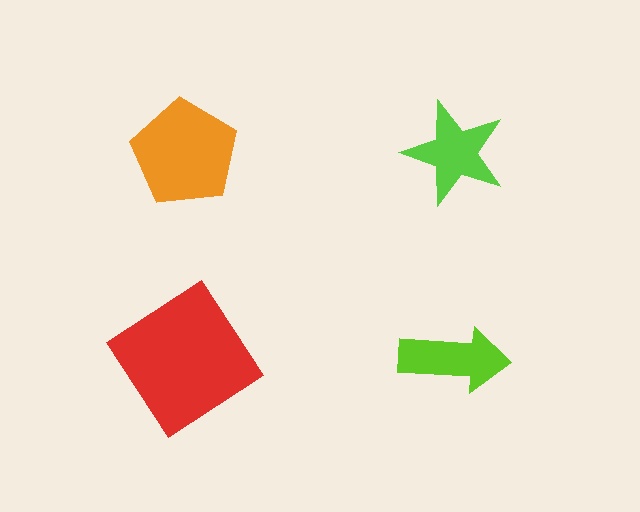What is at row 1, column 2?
A lime star.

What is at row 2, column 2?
A lime arrow.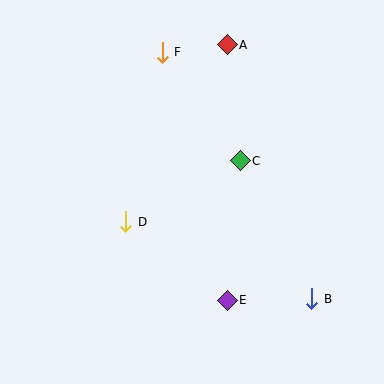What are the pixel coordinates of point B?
Point B is at (312, 299).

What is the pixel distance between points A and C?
The distance between A and C is 116 pixels.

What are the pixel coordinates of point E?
Point E is at (227, 300).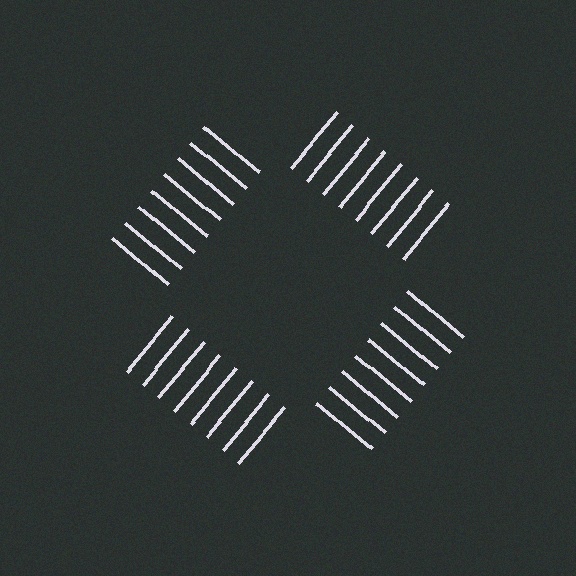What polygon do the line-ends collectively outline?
An illusory square — the line segments terminate on its edges but no continuous stroke is drawn.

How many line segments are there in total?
32 — 8 along each of the 4 edges.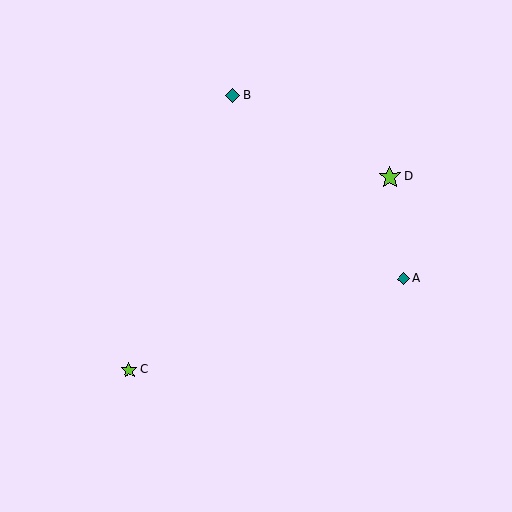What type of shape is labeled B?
Shape B is a teal diamond.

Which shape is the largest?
The lime star (labeled D) is the largest.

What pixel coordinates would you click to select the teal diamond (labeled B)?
Click at (232, 95) to select the teal diamond B.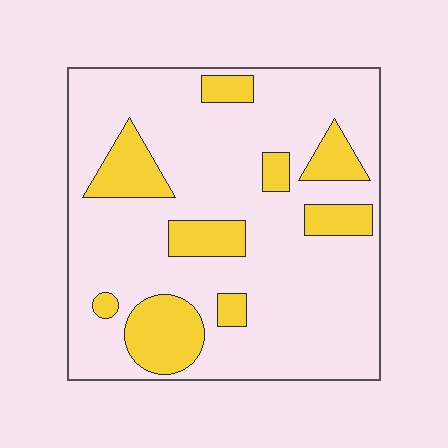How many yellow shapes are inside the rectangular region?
9.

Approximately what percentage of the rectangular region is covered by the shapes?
Approximately 20%.